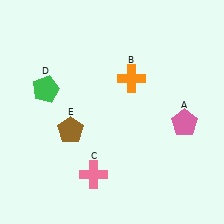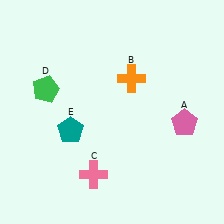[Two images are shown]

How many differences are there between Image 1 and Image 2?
There is 1 difference between the two images.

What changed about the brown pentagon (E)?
In Image 1, E is brown. In Image 2, it changed to teal.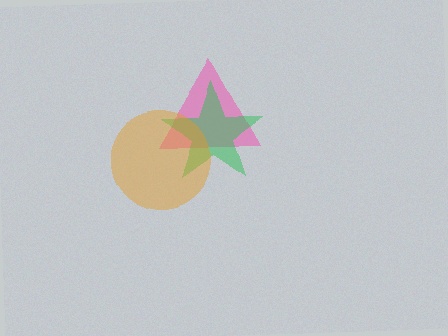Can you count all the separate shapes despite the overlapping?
Yes, there are 3 separate shapes.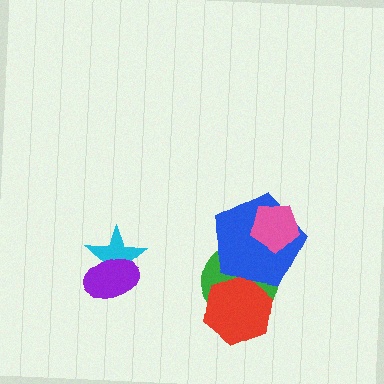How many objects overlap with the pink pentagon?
1 object overlaps with the pink pentagon.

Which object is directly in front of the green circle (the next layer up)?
The red hexagon is directly in front of the green circle.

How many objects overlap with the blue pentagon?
3 objects overlap with the blue pentagon.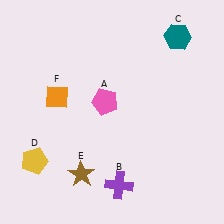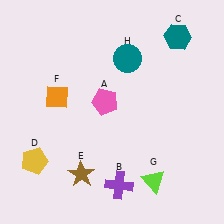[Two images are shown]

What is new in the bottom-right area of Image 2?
A lime triangle (G) was added in the bottom-right area of Image 2.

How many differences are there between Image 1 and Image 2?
There are 2 differences between the two images.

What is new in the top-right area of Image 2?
A teal circle (H) was added in the top-right area of Image 2.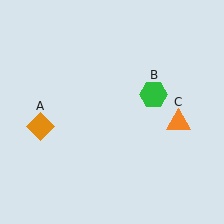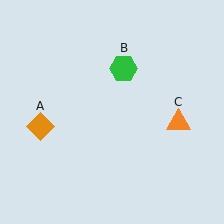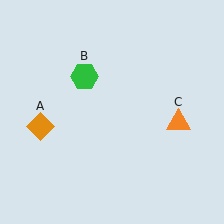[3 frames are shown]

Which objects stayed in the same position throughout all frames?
Orange diamond (object A) and orange triangle (object C) remained stationary.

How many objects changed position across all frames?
1 object changed position: green hexagon (object B).